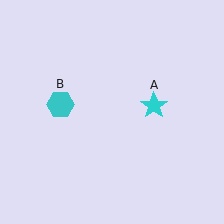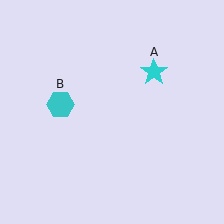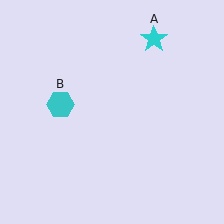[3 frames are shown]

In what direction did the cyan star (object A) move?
The cyan star (object A) moved up.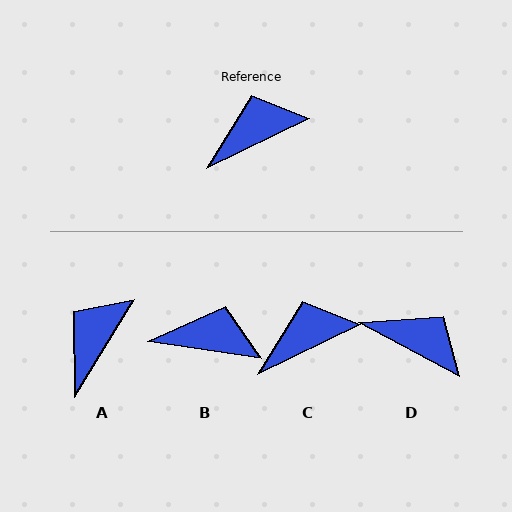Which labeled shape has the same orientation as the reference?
C.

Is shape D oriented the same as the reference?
No, it is off by about 54 degrees.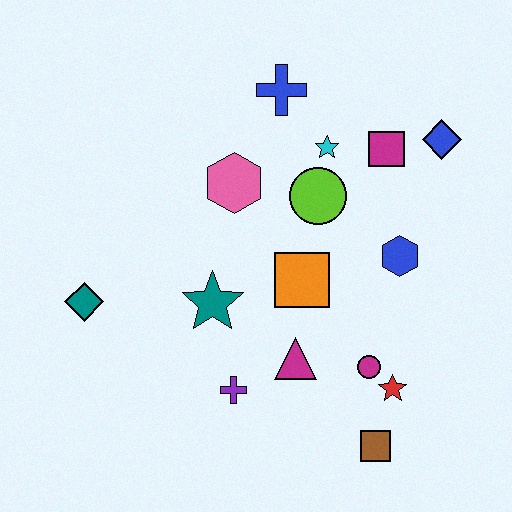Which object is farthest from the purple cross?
The blue diamond is farthest from the purple cross.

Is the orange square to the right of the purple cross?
Yes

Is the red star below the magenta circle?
Yes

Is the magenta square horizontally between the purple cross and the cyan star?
No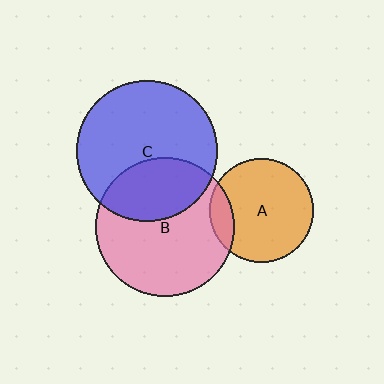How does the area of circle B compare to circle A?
Approximately 1.8 times.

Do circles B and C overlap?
Yes.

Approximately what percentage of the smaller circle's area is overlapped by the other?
Approximately 35%.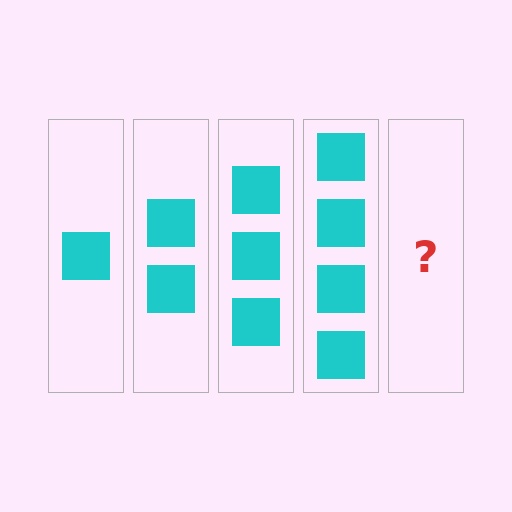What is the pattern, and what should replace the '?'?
The pattern is that each step adds one more square. The '?' should be 5 squares.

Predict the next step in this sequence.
The next step is 5 squares.